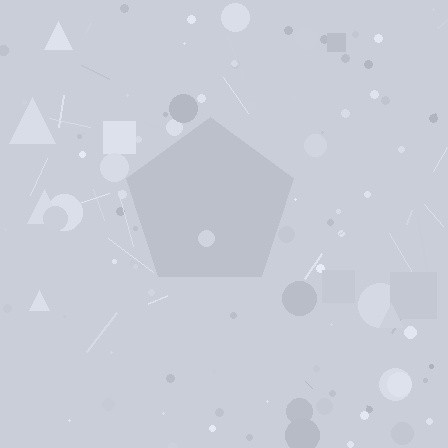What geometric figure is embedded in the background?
A pentagon is embedded in the background.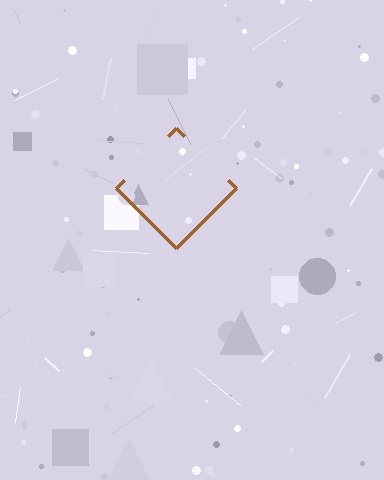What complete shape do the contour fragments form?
The contour fragments form a diamond.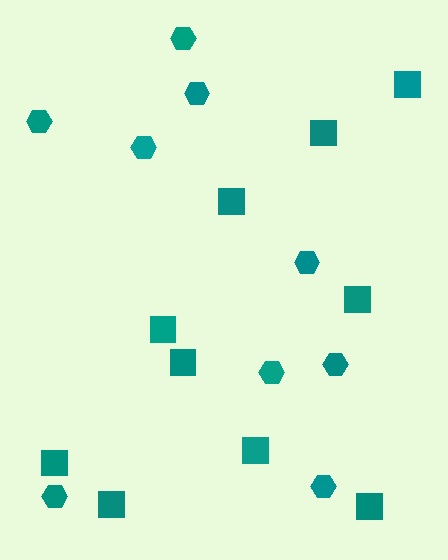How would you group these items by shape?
There are 2 groups: one group of hexagons (9) and one group of squares (10).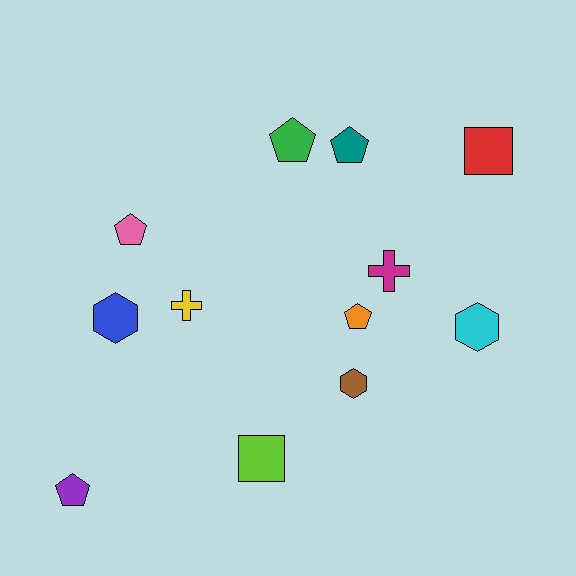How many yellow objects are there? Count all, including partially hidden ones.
There is 1 yellow object.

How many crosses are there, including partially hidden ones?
There are 2 crosses.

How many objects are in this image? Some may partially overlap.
There are 12 objects.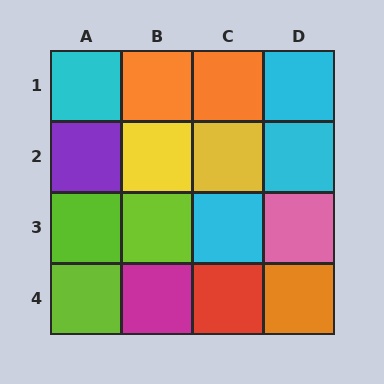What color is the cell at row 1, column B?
Orange.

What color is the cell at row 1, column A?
Cyan.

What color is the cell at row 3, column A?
Lime.